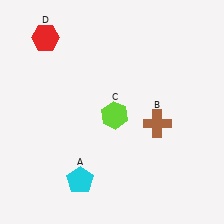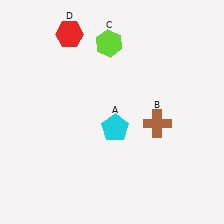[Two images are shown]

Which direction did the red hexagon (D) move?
The red hexagon (D) moved right.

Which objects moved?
The objects that moved are: the cyan pentagon (A), the lime hexagon (C), the red hexagon (D).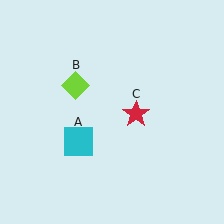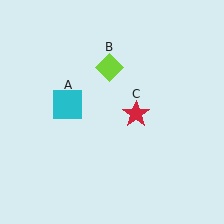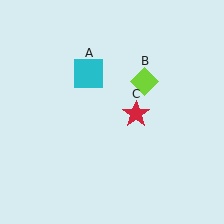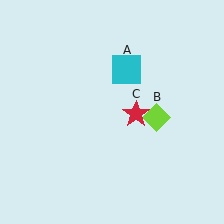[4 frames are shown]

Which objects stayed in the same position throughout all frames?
Red star (object C) remained stationary.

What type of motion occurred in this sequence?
The cyan square (object A), lime diamond (object B) rotated clockwise around the center of the scene.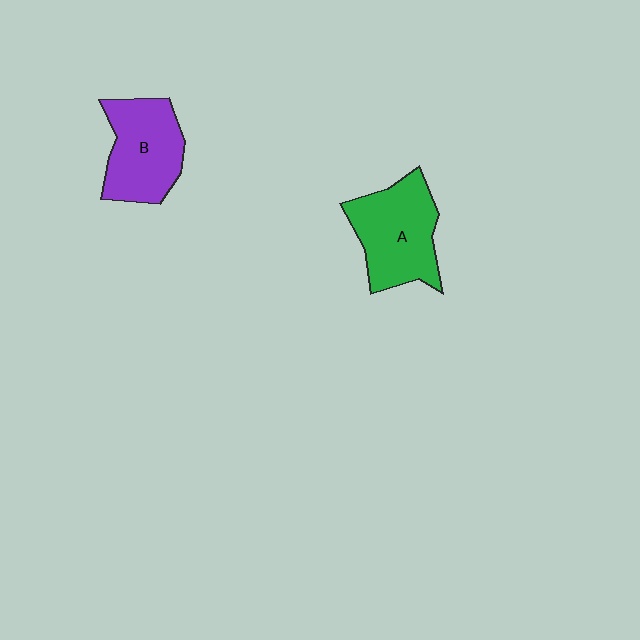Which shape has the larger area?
Shape A (green).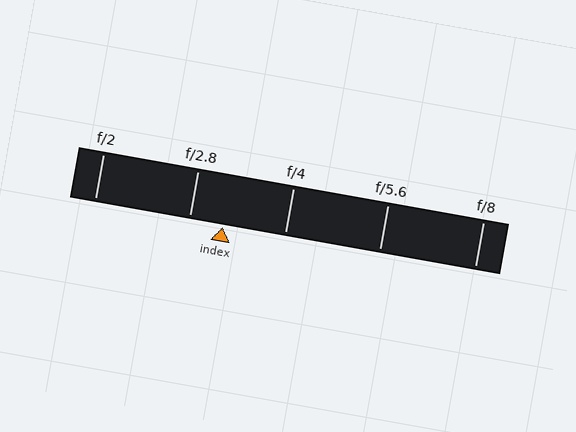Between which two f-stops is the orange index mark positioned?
The index mark is between f/2.8 and f/4.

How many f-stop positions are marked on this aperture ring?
There are 5 f-stop positions marked.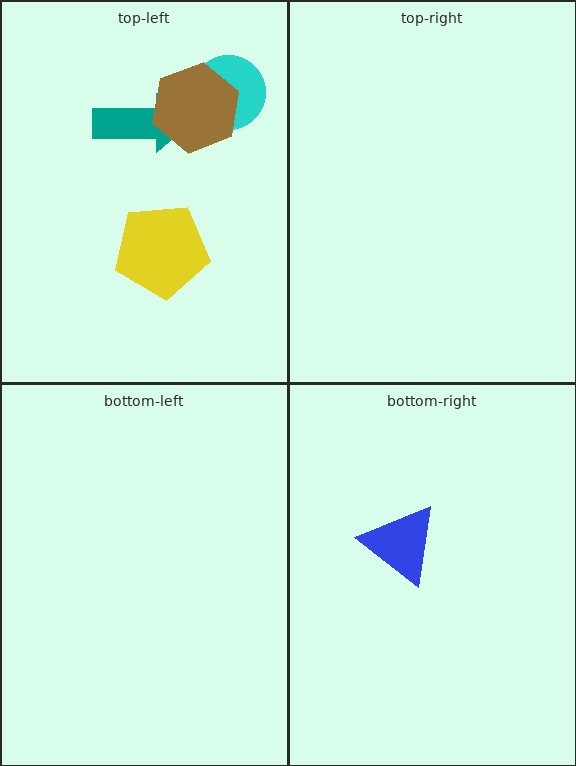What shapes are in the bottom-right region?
The blue triangle.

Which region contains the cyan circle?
The top-left region.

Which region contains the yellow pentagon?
The top-left region.